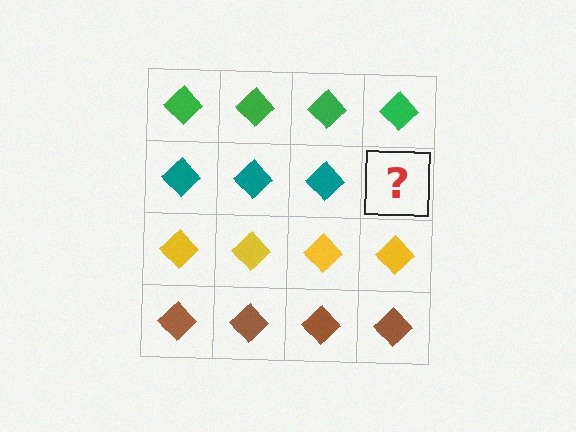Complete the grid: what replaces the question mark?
The question mark should be replaced with a teal diamond.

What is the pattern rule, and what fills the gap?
The rule is that each row has a consistent color. The gap should be filled with a teal diamond.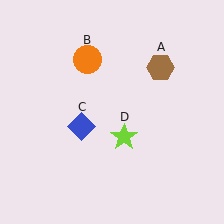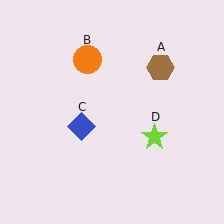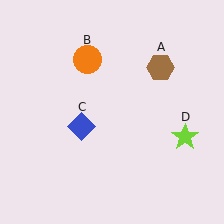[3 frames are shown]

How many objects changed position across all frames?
1 object changed position: lime star (object D).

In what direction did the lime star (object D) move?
The lime star (object D) moved right.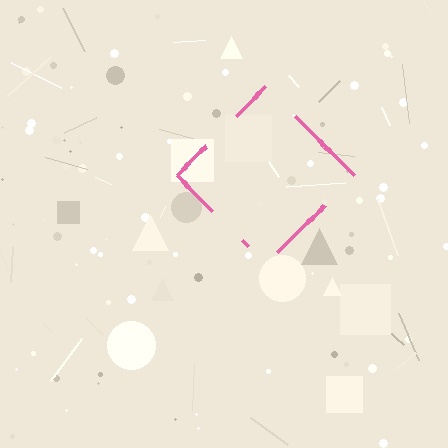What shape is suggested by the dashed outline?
The dashed outline suggests a diamond.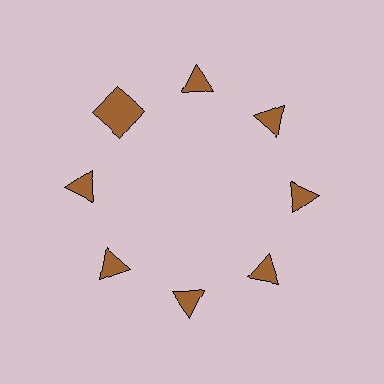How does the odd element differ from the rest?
It has a different shape: square instead of triangle.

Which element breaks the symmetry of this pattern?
The brown square at roughly the 10 o'clock position breaks the symmetry. All other shapes are brown triangles.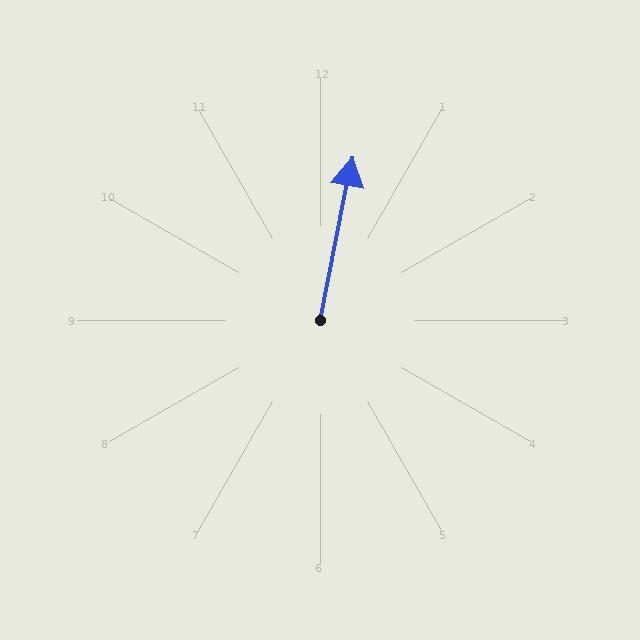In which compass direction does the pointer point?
North.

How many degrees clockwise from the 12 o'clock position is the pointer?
Approximately 11 degrees.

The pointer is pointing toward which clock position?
Roughly 12 o'clock.